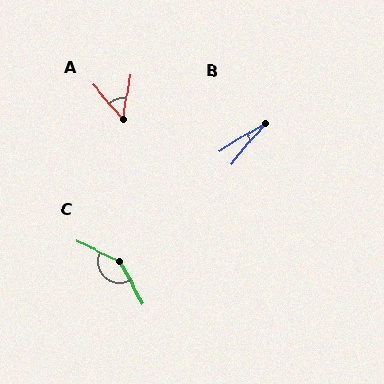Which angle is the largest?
C, at approximately 145 degrees.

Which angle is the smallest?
B, at approximately 19 degrees.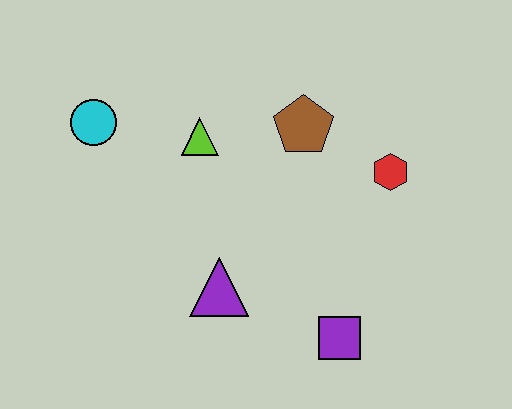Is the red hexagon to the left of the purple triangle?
No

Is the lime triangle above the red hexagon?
Yes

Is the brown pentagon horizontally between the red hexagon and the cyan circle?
Yes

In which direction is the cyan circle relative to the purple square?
The cyan circle is to the left of the purple square.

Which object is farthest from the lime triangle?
The purple square is farthest from the lime triangle.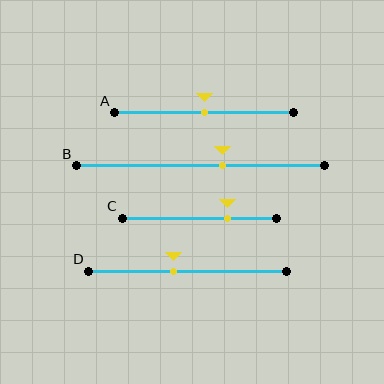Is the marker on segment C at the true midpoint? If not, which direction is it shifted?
No, the marker on segment C is shifted to the right by about 18% of the segment length.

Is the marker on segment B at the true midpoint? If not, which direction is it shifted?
No, the marker on segment B is shifted to the right by about 9% of the segment length.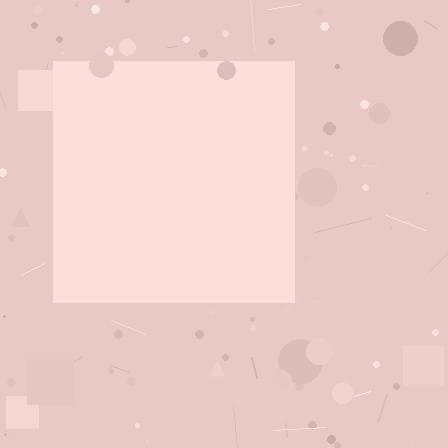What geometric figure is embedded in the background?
A square is embedded in the background.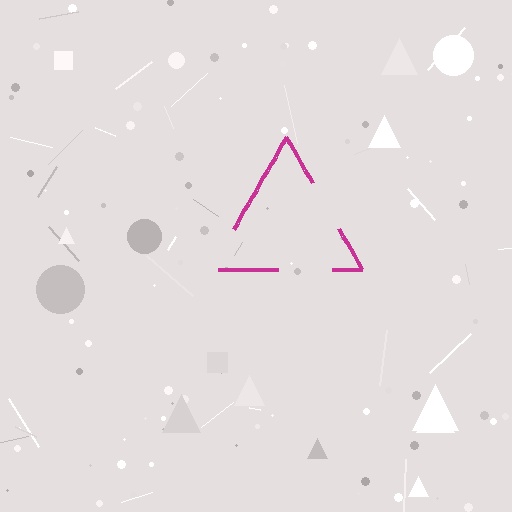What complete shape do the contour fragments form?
The contour fragments form a triangle.